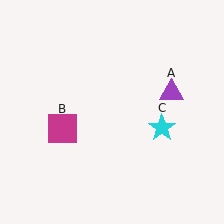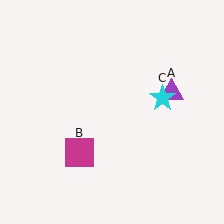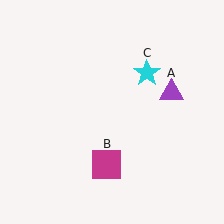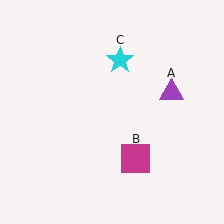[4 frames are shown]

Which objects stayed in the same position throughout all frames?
Purple triangle (object A) remained stationary.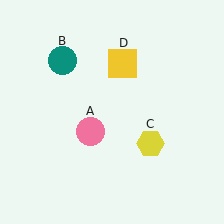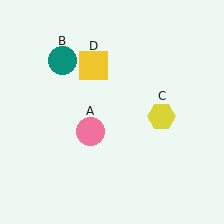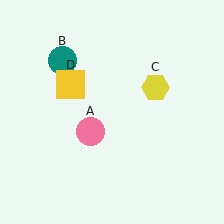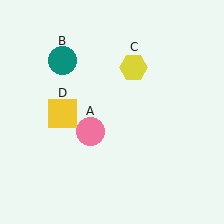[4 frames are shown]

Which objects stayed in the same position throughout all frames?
Pink circle (object A) and teal circle (object B) remained stationary.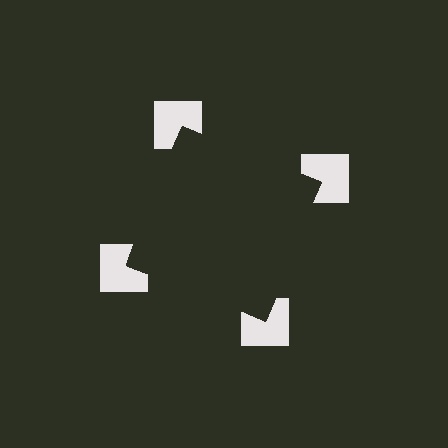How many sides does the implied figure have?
4 sides.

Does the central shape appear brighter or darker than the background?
It typically appears slightly darker than the background, even though no actual brightness change is drawn.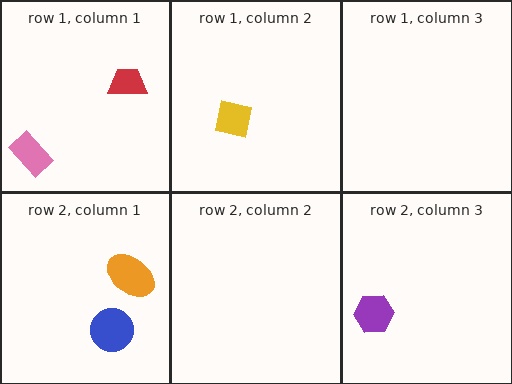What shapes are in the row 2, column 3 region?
The purple hexagon.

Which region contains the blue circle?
The row 2, column 1 region.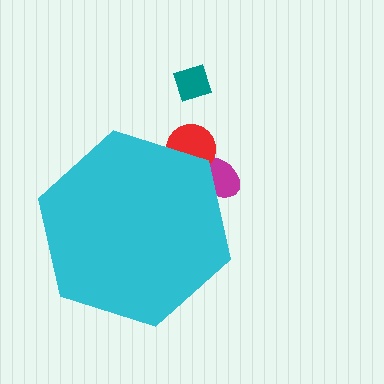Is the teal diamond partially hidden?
No, the teal diamond is fully visible.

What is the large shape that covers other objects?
A cyan hexagon.